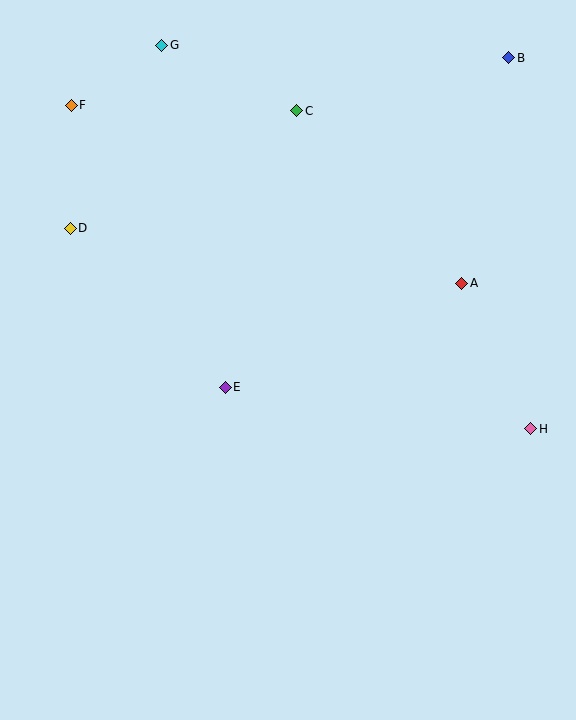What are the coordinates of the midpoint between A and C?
The midpoint between A and C is at (379, 197).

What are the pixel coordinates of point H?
Point H is at (530, 429).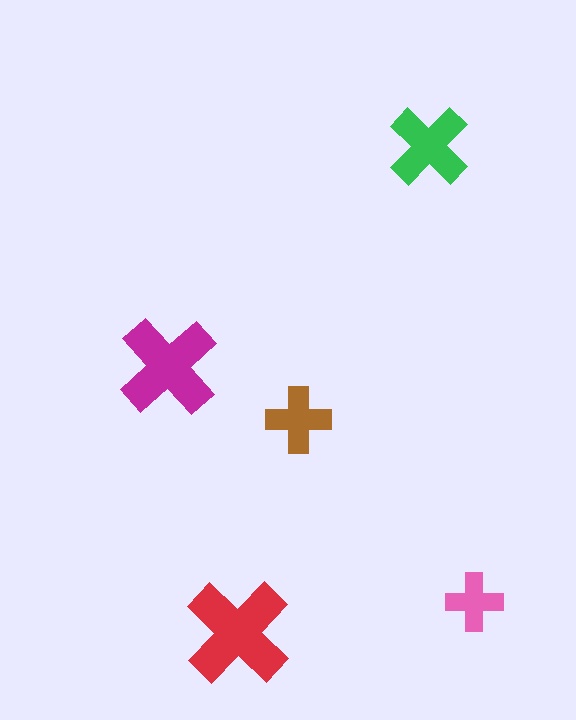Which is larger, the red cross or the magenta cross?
The red one.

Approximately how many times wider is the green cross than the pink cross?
About 1.5 times wider.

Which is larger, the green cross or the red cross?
The red one.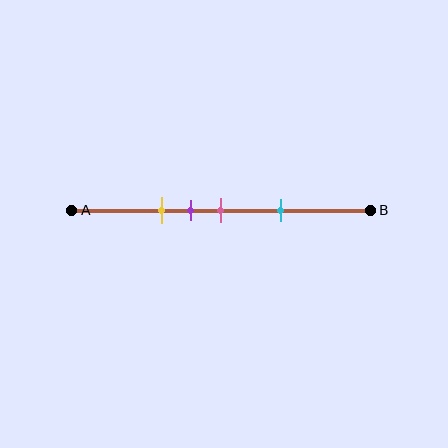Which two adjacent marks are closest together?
The purple and pink marks are the closest adjacent pair.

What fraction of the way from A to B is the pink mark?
The pink mark is approximately 50% (0.5) of the way from A to B.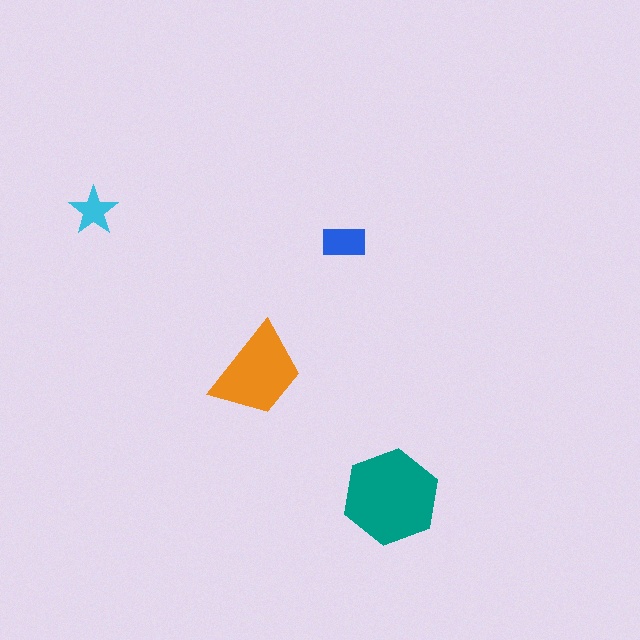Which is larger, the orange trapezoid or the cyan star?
The orange trapezoid.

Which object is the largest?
The teal hexagon.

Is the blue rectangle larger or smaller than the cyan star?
Larger.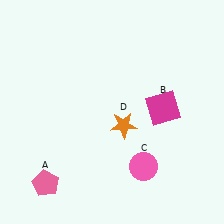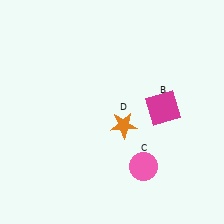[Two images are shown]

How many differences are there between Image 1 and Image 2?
There is 1 difference between the two images.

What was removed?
The pink pentagon (A) was removed in Image 2.